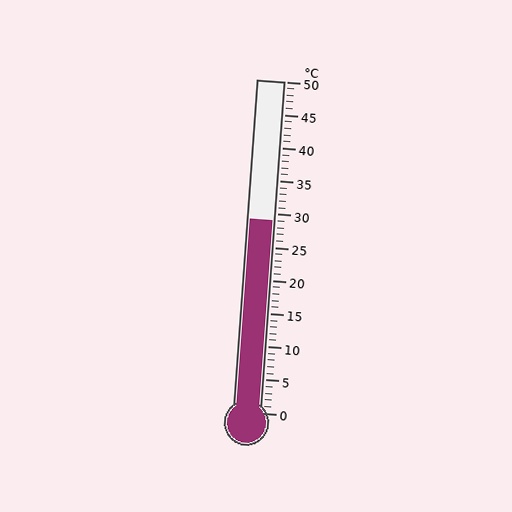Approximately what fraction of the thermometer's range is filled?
The thermometer is filled to approximately 60% of its range.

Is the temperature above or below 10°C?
The temperature is above 10°C.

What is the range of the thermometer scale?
The thermometer scale ranges from 0°C to 50°C.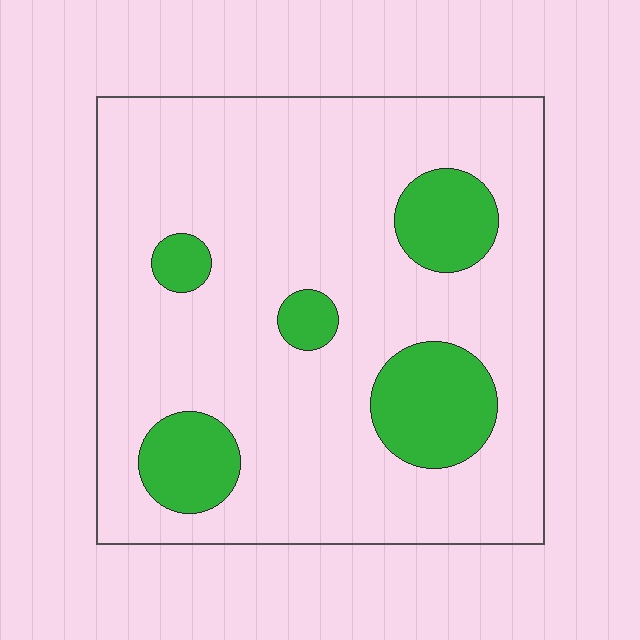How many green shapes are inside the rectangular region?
5.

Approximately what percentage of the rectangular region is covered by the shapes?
Approximately 20%.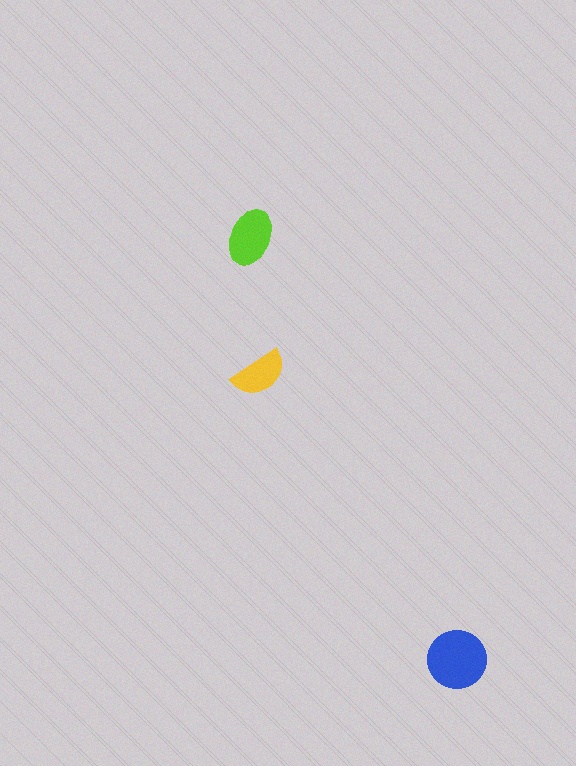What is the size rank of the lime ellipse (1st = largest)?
2nd.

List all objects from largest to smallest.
The blue circle, the lime ellipse, the yellow semicircle.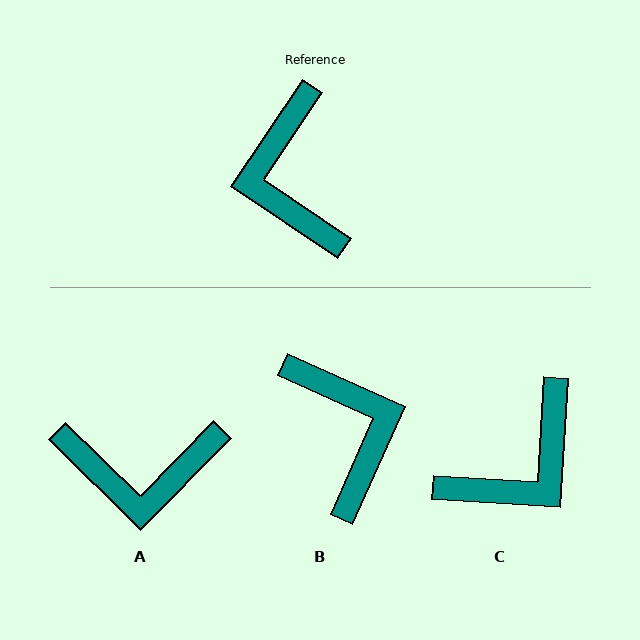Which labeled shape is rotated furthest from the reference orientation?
B, about 170 degrees away.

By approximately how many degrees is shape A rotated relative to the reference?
Approximately 79 degrees counter-clockwise.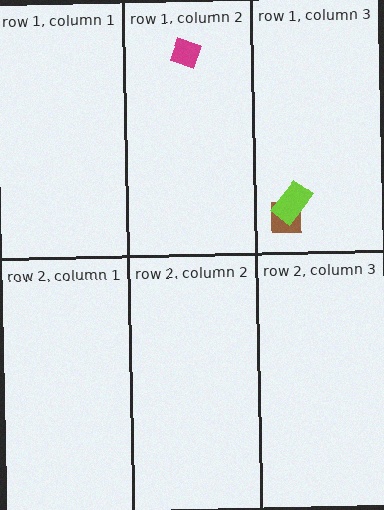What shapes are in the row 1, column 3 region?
The brown square, the lime rectangle.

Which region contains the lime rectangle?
The row 1, column 3 region.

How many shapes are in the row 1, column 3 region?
2.